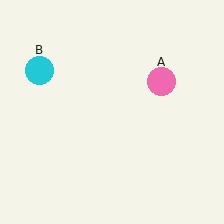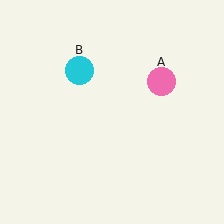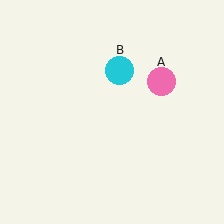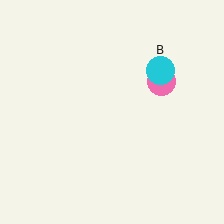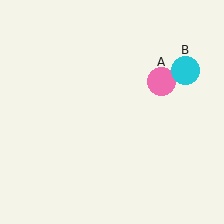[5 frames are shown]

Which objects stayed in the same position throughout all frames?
Pink circle (object A) remained stationary.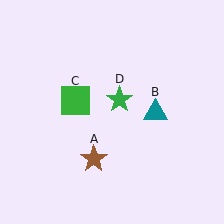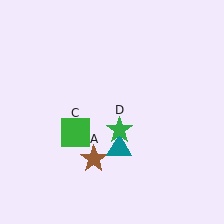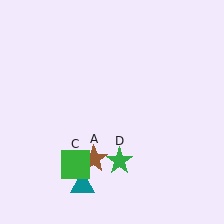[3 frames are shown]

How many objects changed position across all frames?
3 objects changed position: teal triangle (object B), green square (object C), green star (object D).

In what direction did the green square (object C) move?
The green square (object C) moved down.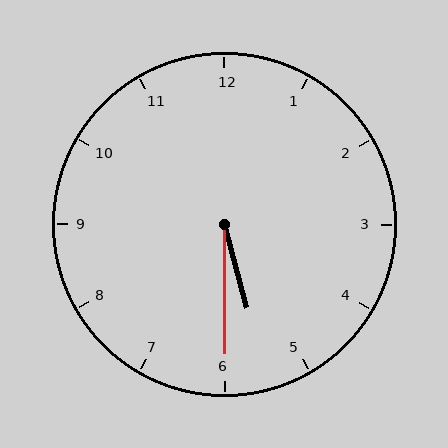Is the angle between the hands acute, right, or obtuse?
It is acute.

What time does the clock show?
5:30.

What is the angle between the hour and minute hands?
Approximately 15 degrees.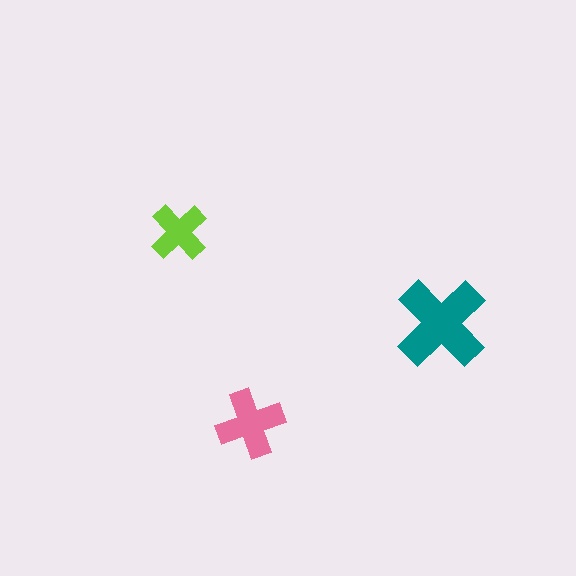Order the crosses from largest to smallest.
the teal one, the pink one, the lime one.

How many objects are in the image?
There are 3 objects in the image.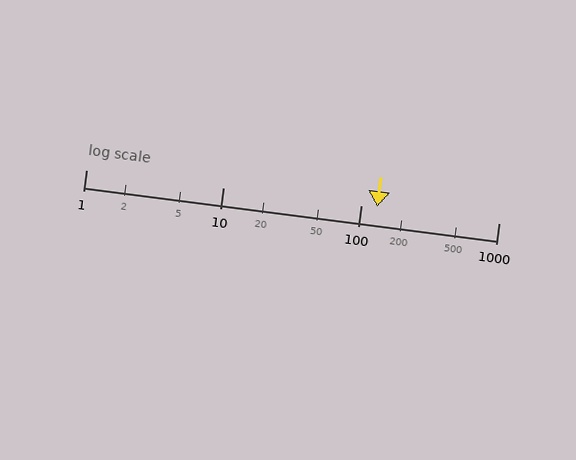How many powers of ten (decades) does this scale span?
The scale spans 3 decades, from 1 to 1000.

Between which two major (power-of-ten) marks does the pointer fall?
The pointer is between 100 and 1000.